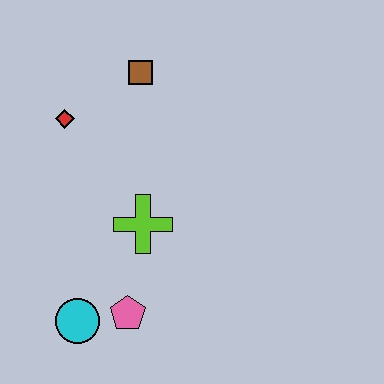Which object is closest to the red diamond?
The brown square is closest to the red diamond.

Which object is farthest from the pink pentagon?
The brown square is farthest from the pink pentagon.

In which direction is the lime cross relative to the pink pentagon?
The lime cross is above the pink pentagon.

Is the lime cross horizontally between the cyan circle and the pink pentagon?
No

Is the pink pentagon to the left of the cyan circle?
No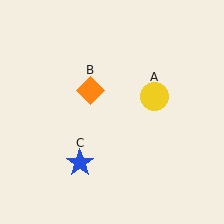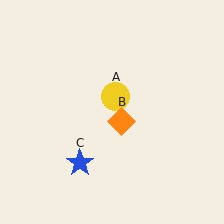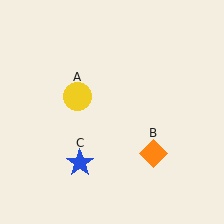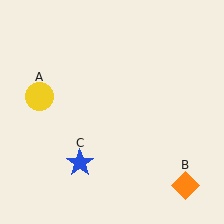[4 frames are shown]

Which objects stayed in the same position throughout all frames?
Blue star (object C) remained stationary.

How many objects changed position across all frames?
2 objects changed position: yellow circle (object A), orange diamond (object B).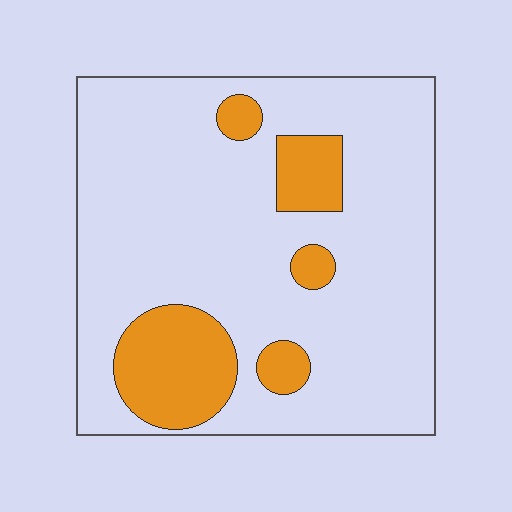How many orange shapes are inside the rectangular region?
5.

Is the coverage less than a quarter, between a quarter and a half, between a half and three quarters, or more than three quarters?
Less than a quarter.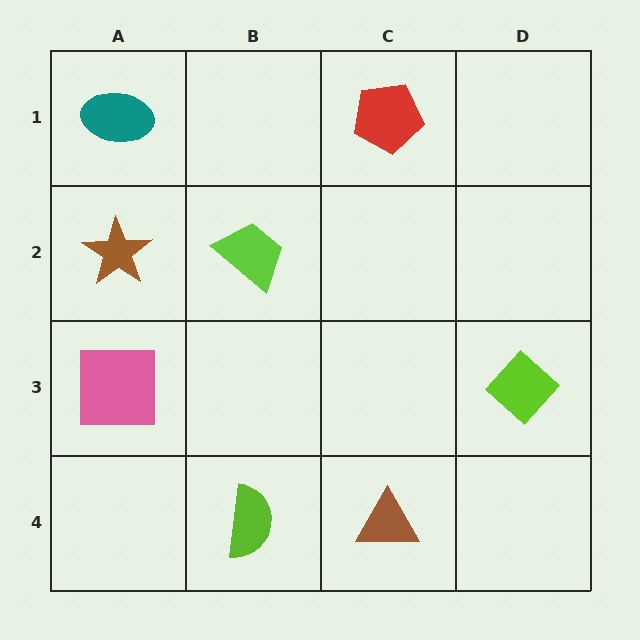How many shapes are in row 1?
2 shapes.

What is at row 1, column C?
A red pentagon.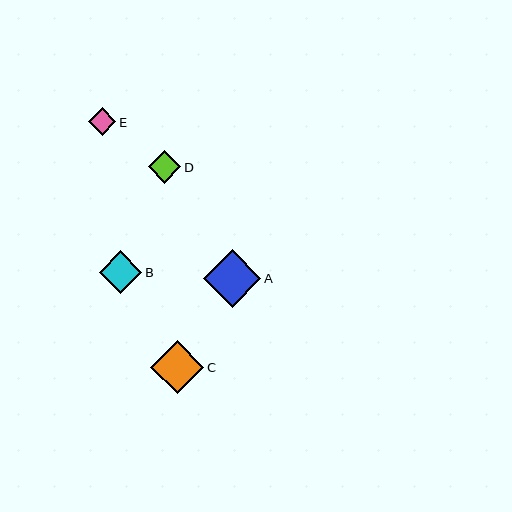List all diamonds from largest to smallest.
From largest to smallest: A, C, B, D, E.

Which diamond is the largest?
Diamond A is the largest with a size of approximately 57 pixels.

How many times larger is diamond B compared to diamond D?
Diamond B is approximately 1.3 times the size of diamond D.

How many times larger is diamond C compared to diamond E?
Diamond C is approximately 2.0 times the size of diamond E.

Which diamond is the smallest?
Diamond E is the smallest with a size of approximately 27 pixels.